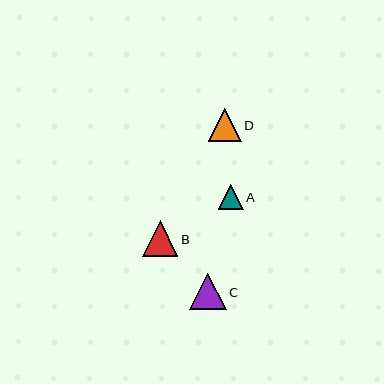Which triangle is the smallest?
Triangle A is the smallest with a size of approximately 25 pixels.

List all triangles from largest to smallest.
From largest to smallest: C, B, D, A.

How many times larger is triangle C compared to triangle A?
Triangle C is approximately 1.5 times the size of triangle A.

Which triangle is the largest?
Triangle C is the largest with a size of approximately 37 pixels.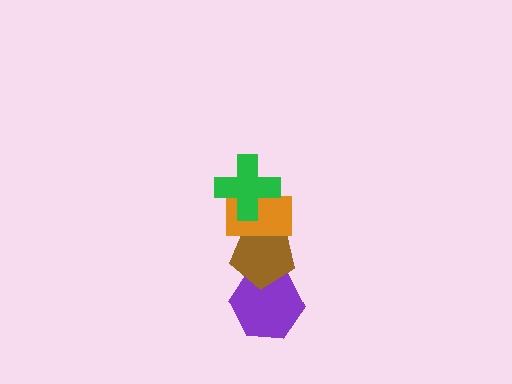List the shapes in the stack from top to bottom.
From top to bottom: the green cross, the orange rectangle, the brown pentagon, the purple hexagon.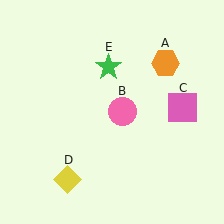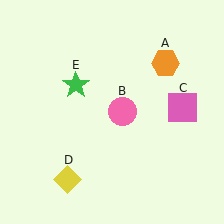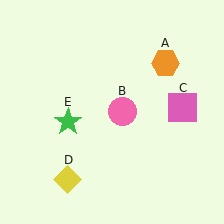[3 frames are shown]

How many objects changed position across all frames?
1 object changed position: green star (object E).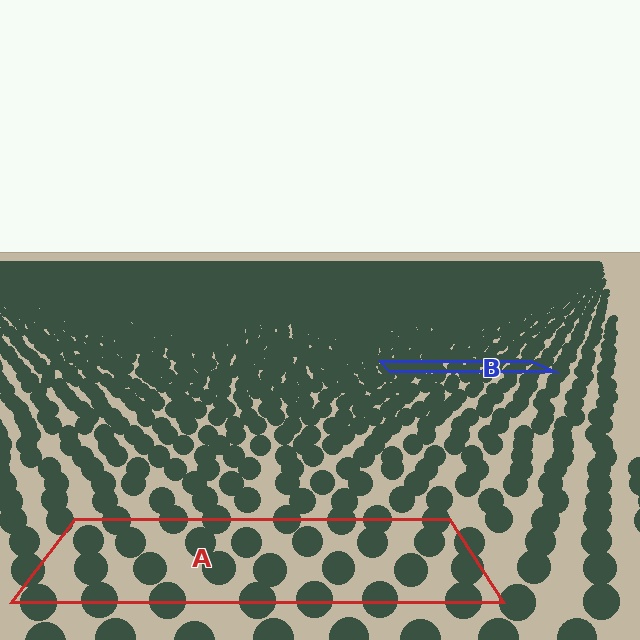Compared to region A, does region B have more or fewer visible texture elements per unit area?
Region B has more texture elements per unit area — they are packed more densely because it is farther away.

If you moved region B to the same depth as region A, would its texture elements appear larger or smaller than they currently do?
They would appear larger. At a closer depth, the same texture elements are projected at a bigger on-screen size.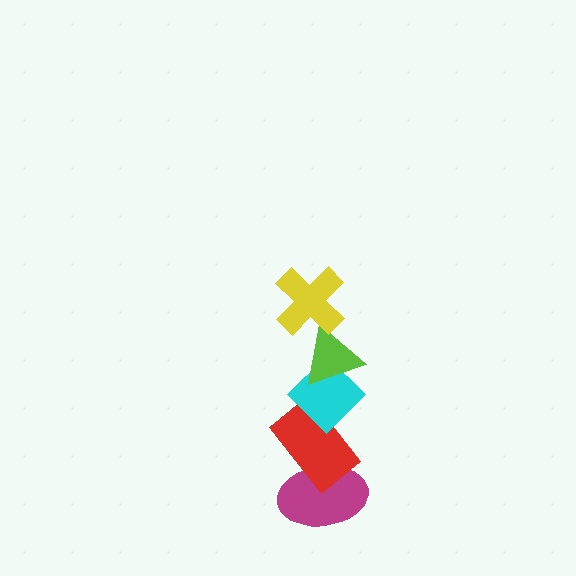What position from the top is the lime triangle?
The lime triangle is 2nd from the top.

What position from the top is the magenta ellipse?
The magenta ellipse is 5th from the top.